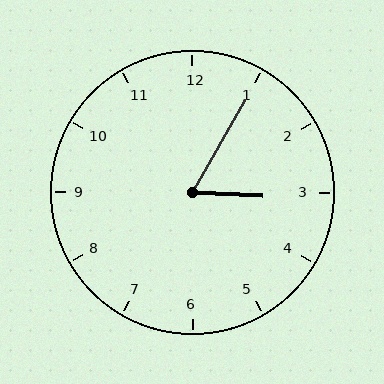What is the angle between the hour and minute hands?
Approximately 62 degrees.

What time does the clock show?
3:05.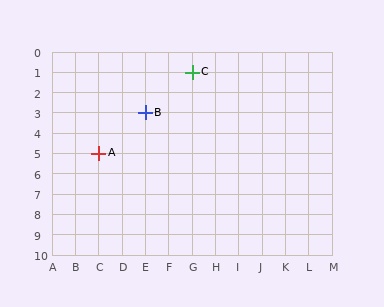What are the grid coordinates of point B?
Point B is at grid coordinates (E, 3).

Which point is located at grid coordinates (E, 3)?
Point B is at (E, 3).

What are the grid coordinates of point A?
Point A is at grid coordinates (C, 5).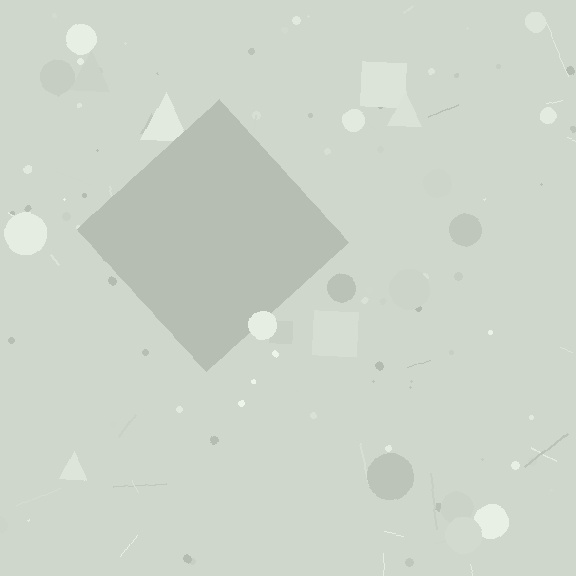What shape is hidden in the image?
A diamond is hidden in the image.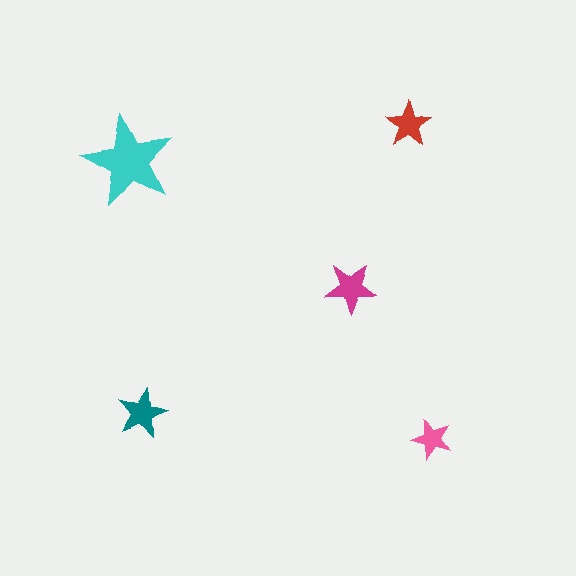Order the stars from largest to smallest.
the cyan one, the magenta one, the teal one, the red one, the pink one.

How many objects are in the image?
There are 5 objects in the image.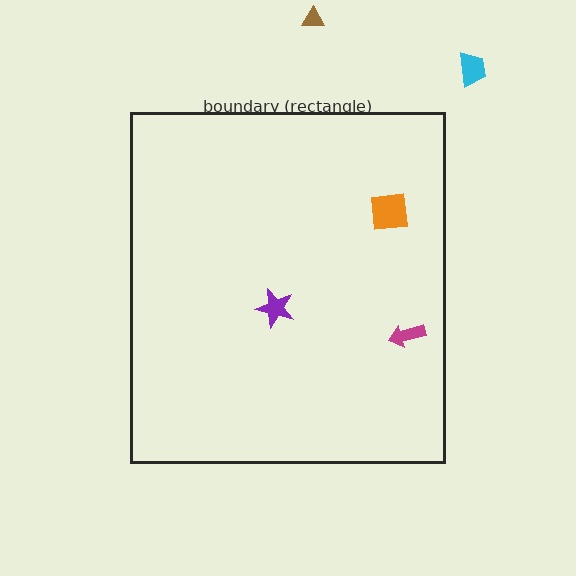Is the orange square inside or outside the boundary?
Inside.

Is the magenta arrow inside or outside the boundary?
Inside.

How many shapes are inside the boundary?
3 inside, 2 outside.